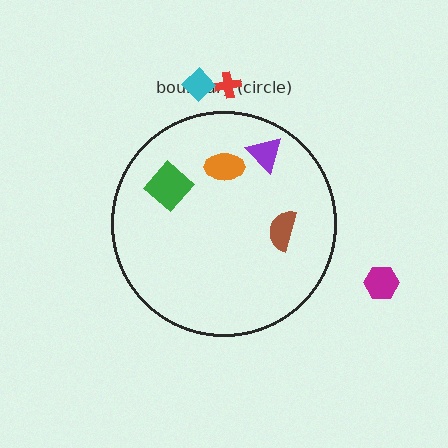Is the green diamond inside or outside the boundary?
Inside.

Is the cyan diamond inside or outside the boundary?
Outside.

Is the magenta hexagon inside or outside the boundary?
Outside.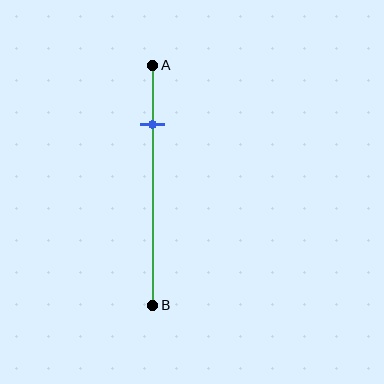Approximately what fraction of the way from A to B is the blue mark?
The blue mark is approximately 25% of the way from A to B.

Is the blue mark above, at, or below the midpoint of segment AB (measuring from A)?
The blue mark is above the midpoint of segment AB.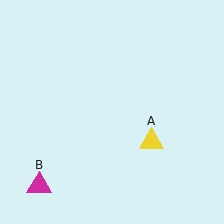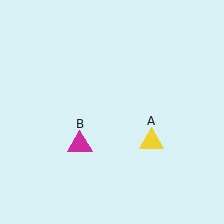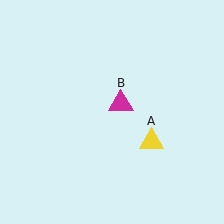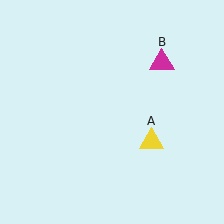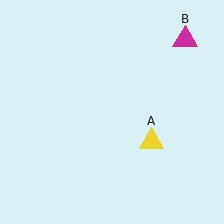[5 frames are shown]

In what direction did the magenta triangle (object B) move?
The magenta triangle (object B) moved up and to the right.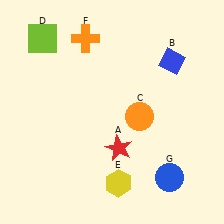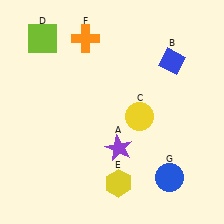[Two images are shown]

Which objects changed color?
A changed from red to purple. C changed from orange to yellow.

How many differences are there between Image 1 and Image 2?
There are 2 differences between the two images.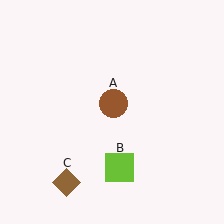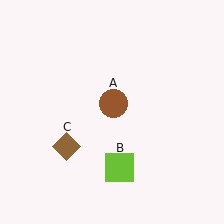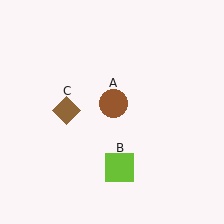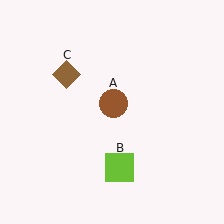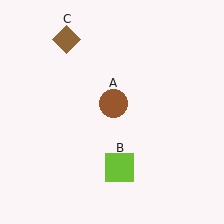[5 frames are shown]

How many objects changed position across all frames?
1 object changed position: brown diamond (object C).